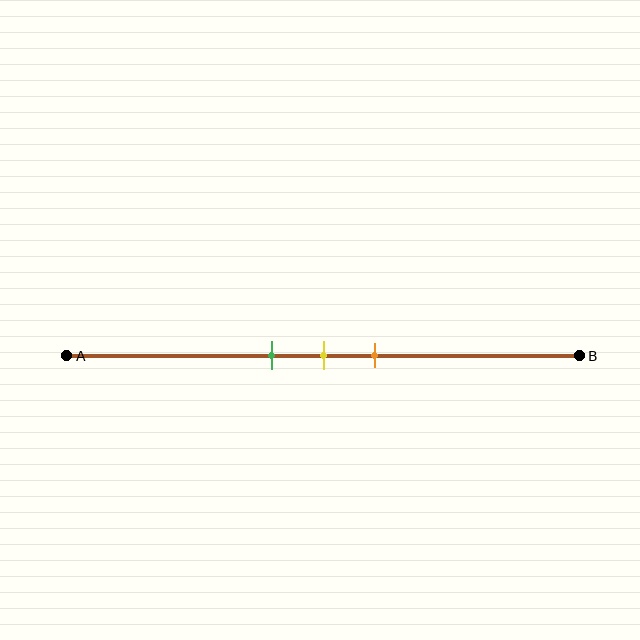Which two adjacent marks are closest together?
The green and yellow marks are the closest adjacent pair.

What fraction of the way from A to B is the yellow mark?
The yellow mark is approximately 50% (0.5) of the way from A to B.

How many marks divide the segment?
There are 3 marks dividing the segment.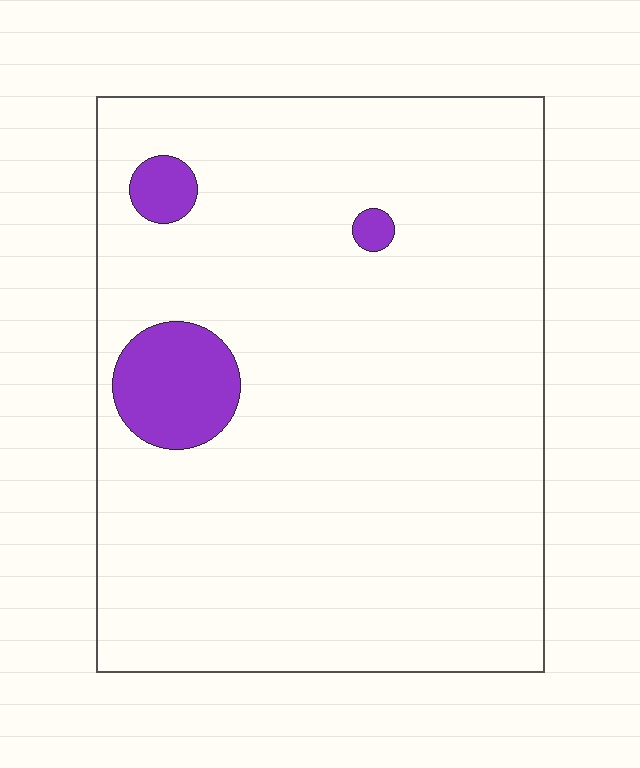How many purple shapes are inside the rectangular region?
3.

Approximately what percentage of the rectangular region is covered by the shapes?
Approximately 5%.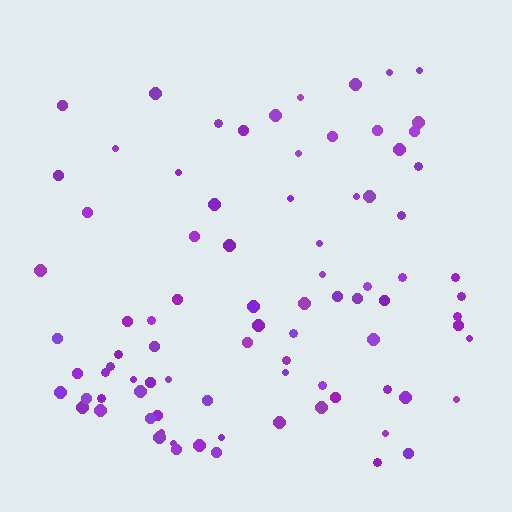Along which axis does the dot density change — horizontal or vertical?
Vertical.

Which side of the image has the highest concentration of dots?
The bottom.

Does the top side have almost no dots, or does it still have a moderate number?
Still a moderate number, just noticeably fewer than the bottom.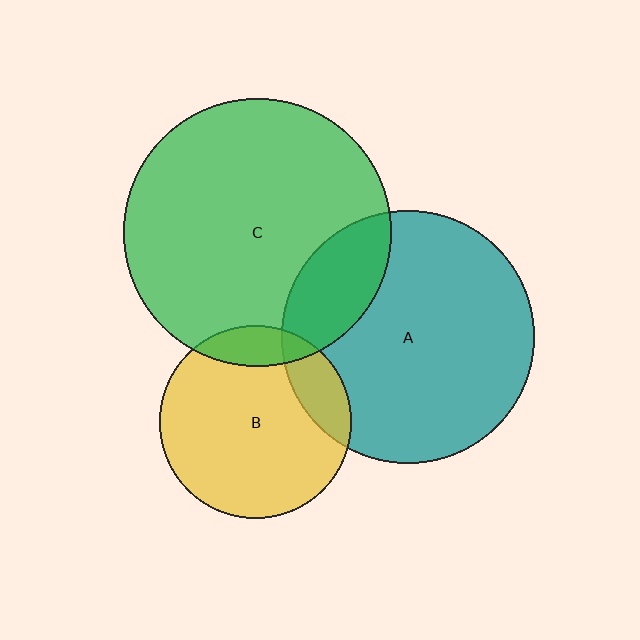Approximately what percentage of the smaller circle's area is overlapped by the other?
Approximately 20%.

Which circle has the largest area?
Circle C (green).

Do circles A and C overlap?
Yes.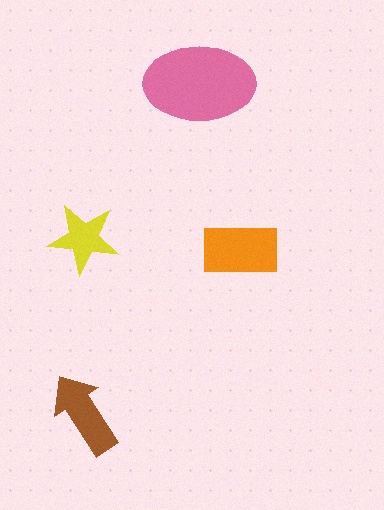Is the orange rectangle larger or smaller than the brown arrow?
Larger.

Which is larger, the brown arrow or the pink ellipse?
The pink ellipse.